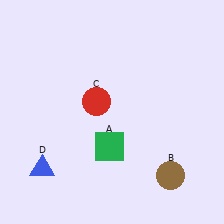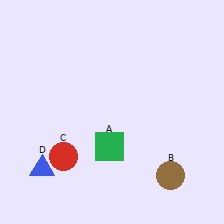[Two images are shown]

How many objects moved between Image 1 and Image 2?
1 object moved between the two images.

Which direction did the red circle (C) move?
The red circle (C) moved down.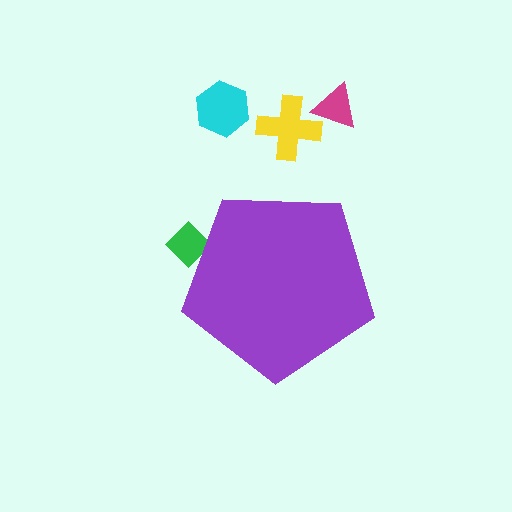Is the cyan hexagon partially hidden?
No, the cyan hexagon is fully visible.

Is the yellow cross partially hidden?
No, the yellow cross is fully visible.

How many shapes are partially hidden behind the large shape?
1 shape is partially hidden.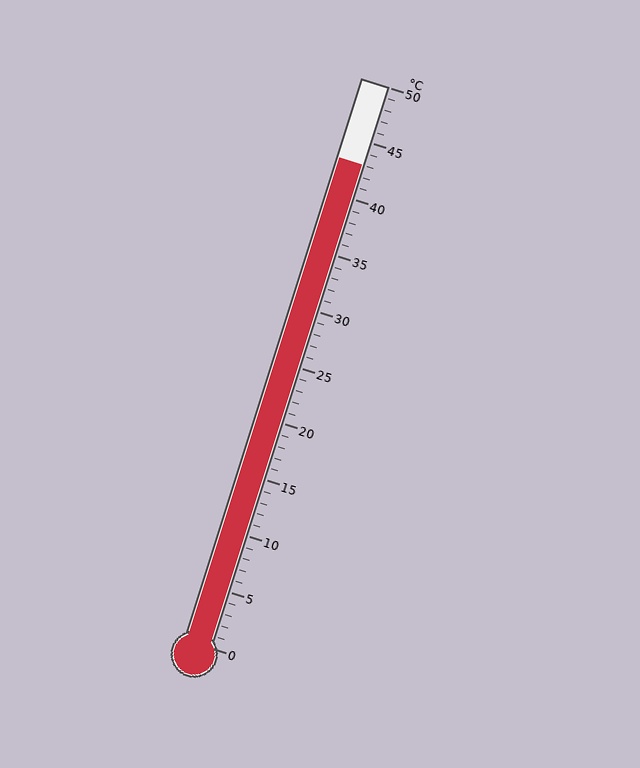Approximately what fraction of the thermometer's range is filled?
The thermometer is filled to approximately 85% of its range.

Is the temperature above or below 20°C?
The temperature is above 20°C.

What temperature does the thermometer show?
The thermometer shows approximately 43°C.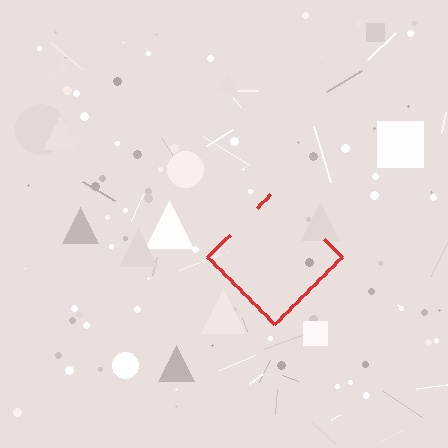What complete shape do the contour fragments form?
The contour fragments form a diamond.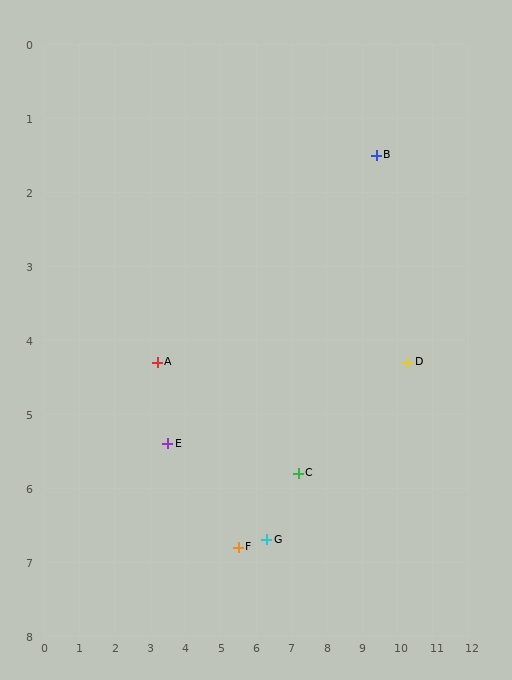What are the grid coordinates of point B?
Point B is at approximately (9.4, 1.5).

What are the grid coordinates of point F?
Point F is at approximately (5.5, 6.8).